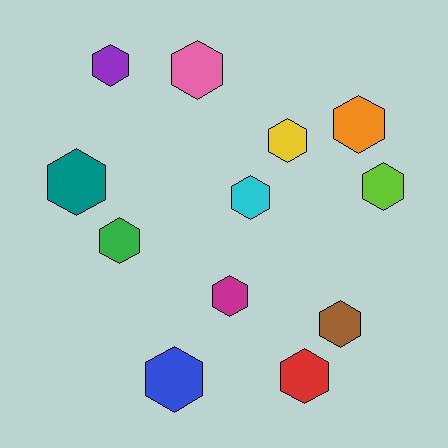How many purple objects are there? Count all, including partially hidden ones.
There is 1 purple object.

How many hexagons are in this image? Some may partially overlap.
There are 12 hexagons.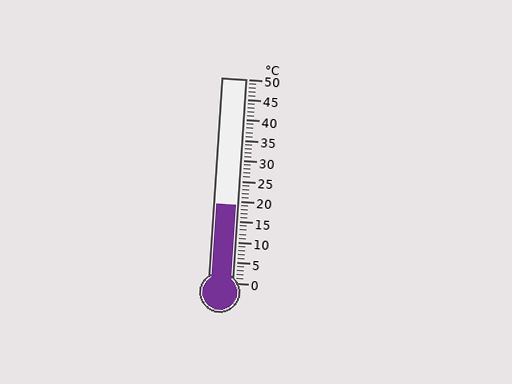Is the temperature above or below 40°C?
The temperature is below 40°C.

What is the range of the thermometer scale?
The thermometer scale ranges from 0°C to 50°C.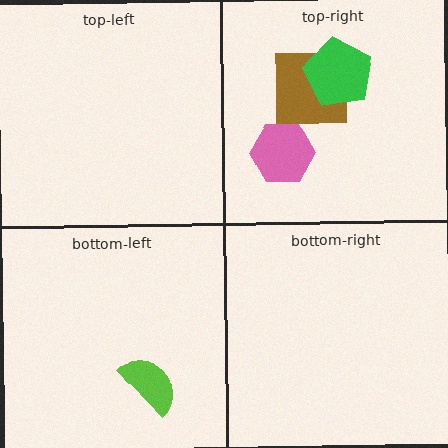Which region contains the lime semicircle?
The bottom-left region.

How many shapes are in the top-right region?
3.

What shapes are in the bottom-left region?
The lime semicircle.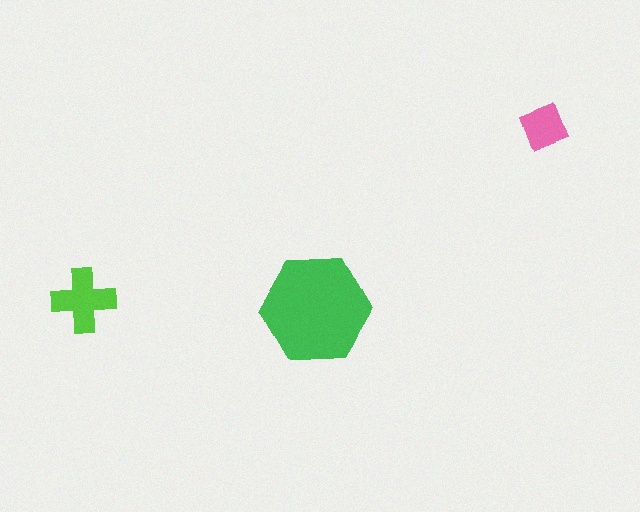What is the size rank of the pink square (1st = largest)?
3rd.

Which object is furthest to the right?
The pink square is rightmost.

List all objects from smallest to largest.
The pink square, the lime cross, the green hexagon.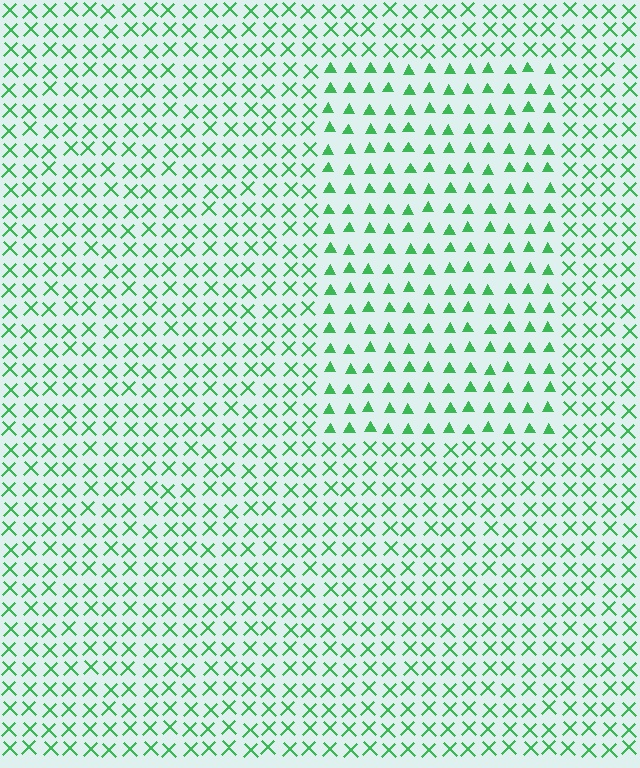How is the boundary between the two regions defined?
The boundary is defined by a change in element shape: triangles inside vs. X marks outside. All elements share the same color and spacing.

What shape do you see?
I see a rectangle.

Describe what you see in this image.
The image is filled with small green elements arranged in a uniform grid. A rectangle-shaped region contains triangles, while the surrounding area contains X marks. The boundary is defined purely by the change in element shape.